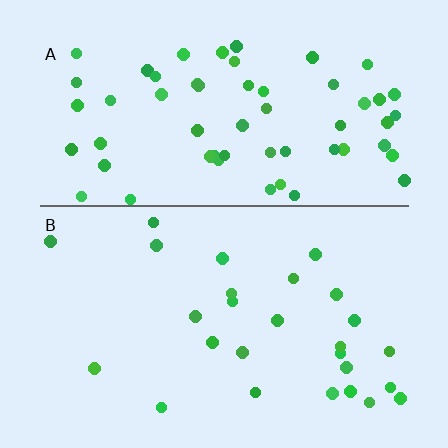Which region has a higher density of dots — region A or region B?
A (the top).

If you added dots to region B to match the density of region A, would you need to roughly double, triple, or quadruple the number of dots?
Approximately double.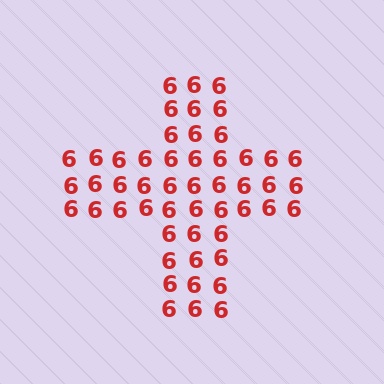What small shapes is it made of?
It is made of small digit 6's.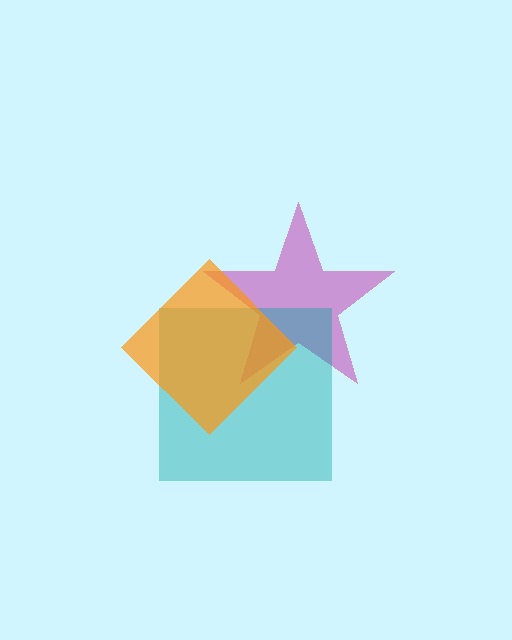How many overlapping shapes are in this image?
There are 3 overlapping shapes in the image.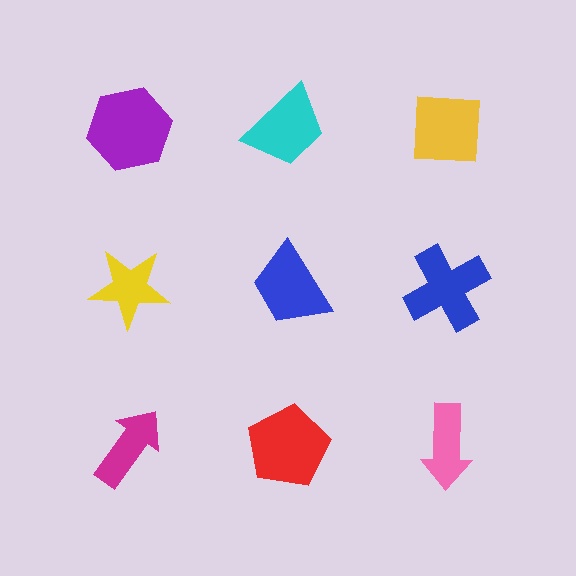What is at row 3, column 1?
A magenta arrow.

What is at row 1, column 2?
A cyan trapezoid.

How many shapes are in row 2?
3 shapes.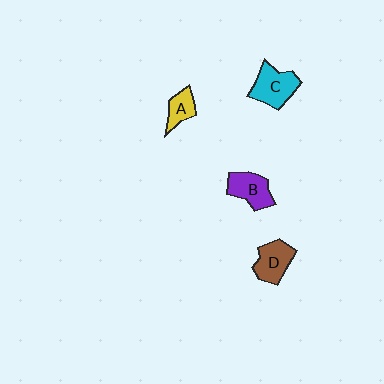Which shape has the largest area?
Shape C (cyan).